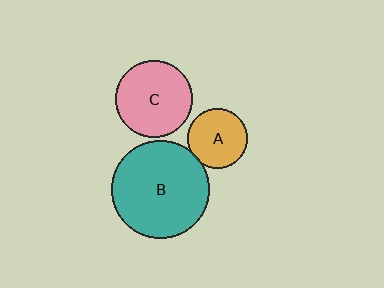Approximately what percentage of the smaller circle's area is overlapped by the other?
Approximately 5%.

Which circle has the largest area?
Circle B (teal).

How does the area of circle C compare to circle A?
Approximately 1.6 times.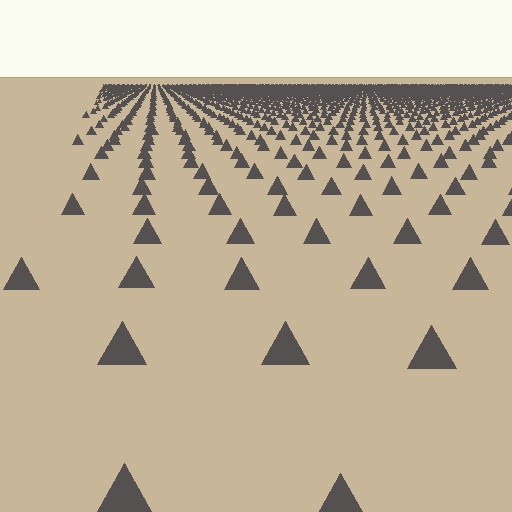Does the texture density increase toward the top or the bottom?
Density increases toward the top.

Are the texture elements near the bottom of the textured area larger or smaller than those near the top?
Larger. Near the bottom, elements are closer to the viewer and appear at a bigger on-screen size.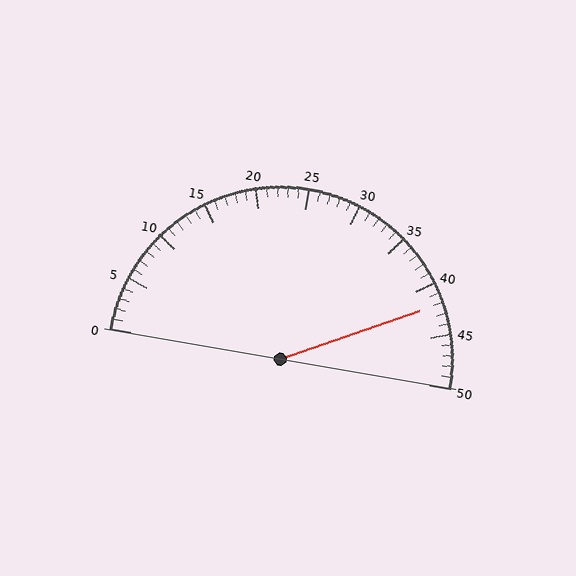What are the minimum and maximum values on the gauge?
The gauge ranges from 0 to 50.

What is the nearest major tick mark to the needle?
The nearest major tick mark is 40.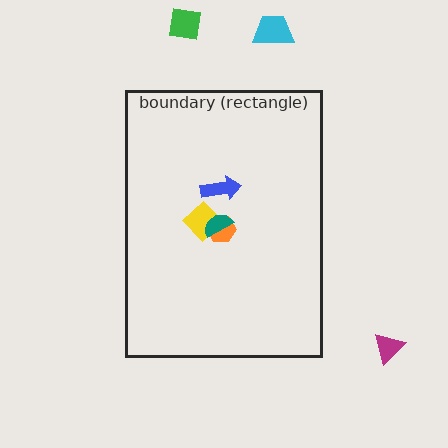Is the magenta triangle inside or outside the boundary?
Outside.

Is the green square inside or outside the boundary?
Outside.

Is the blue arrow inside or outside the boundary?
Inside.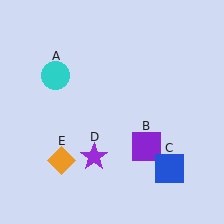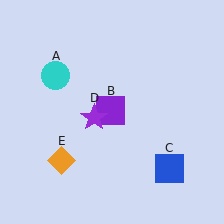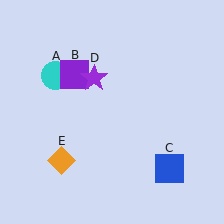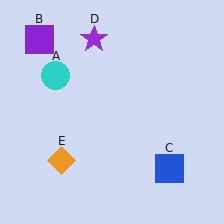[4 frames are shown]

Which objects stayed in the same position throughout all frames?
Cyan circle (object A) and blue square (object C) and orange diamond (object E) remained stationary.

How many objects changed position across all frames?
2 objects changed position: purple square (object B), purple star (object D).